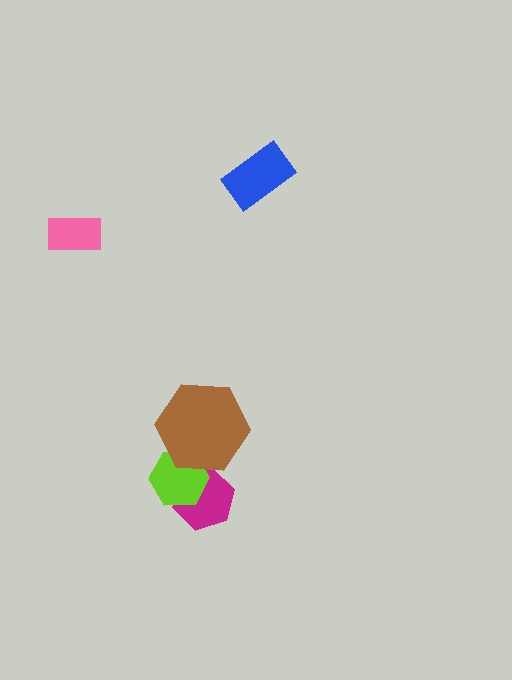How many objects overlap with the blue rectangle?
0 objects overlap with the blue rectangle.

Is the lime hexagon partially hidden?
Yes, it is partially covered by another shape.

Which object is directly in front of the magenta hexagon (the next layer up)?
The lime hexagon is directly in front of the magenta hexagon.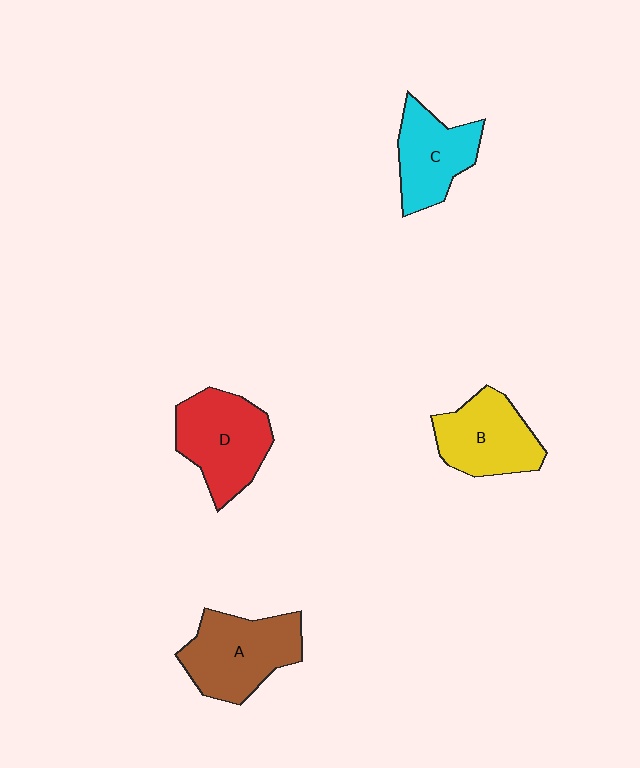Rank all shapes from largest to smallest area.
From largest to smallest: A (brown), D (red), B (yellow), C (cyan).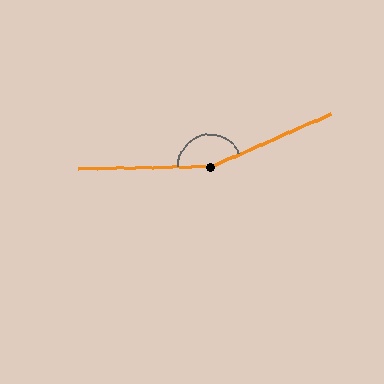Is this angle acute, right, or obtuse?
It is obtuse.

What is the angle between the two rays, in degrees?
Approximately 157 degrees.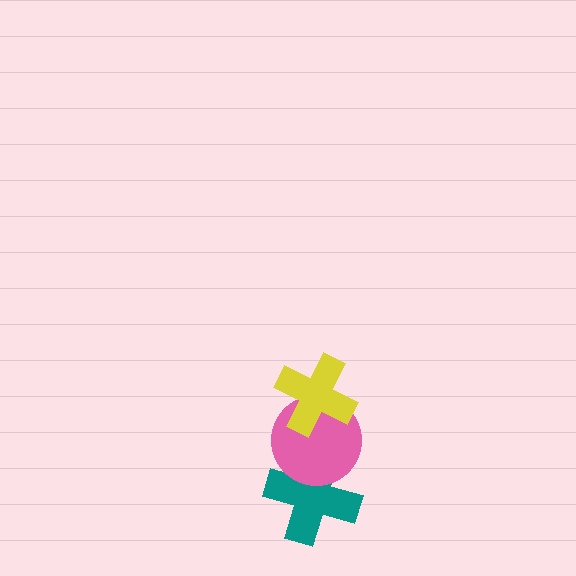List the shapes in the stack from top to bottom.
From top to bottom: the yellow cross, the pink circle, the teal cross.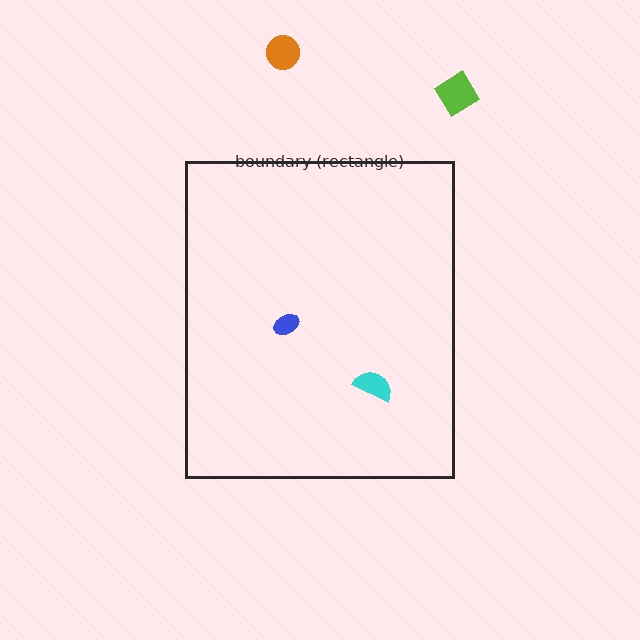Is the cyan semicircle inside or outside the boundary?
Inside.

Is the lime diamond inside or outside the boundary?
Outside.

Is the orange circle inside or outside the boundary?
Outside.